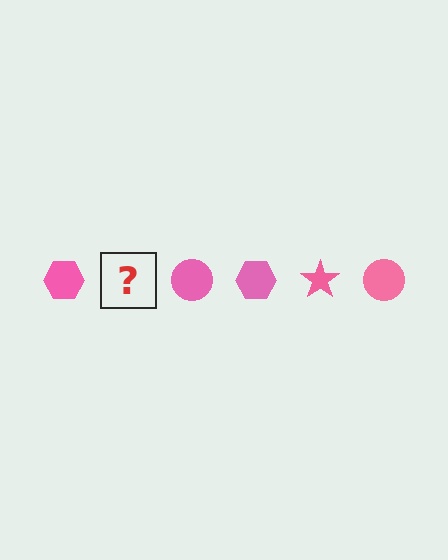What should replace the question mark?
The question mark should be replaced with a pink star.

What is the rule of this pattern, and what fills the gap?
The rule is that the pattern cycles through hexagon, star, circle shapes in pink. The gap should be filled with a pink star.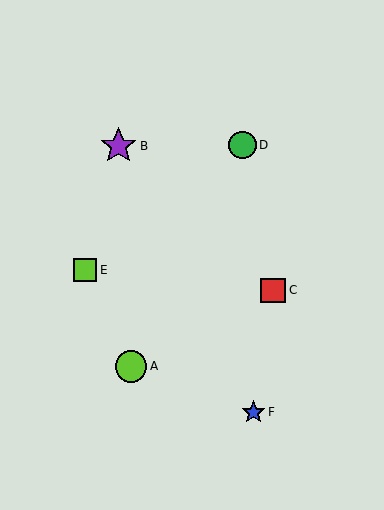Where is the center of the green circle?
The center of the green circle is at (242, 145).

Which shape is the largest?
The purple star (labeled B) is the largest.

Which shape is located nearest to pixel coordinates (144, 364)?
The lime circle (labeled A) at (131, 366) is nearest to that location.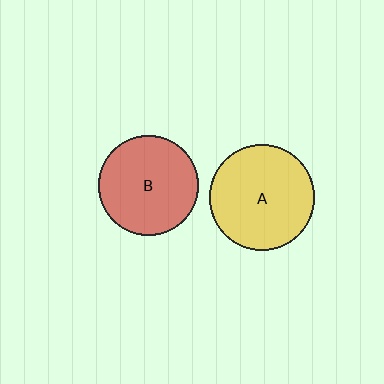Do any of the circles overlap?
No, none of the circles overlap.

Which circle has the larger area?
Circle A (yellow).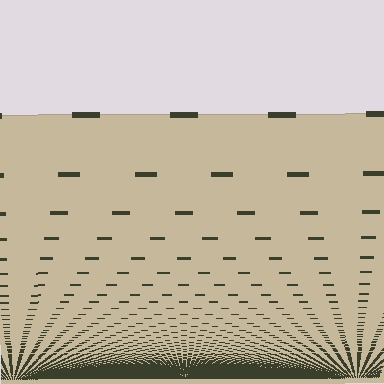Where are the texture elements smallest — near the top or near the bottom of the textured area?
Near the bottom.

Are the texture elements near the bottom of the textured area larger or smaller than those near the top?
Smaller. The gradient is inverted — elements near the bottom are smaller and denser.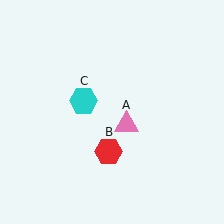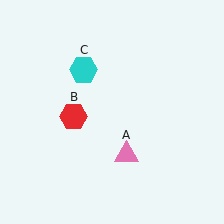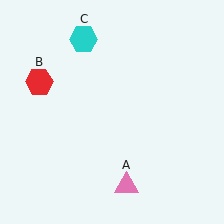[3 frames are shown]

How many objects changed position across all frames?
3 objects changed position: pink triangle (object A), red hexagon (object B), cyan hexagon (object C).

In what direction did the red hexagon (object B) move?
The red hexagon (object B) moved up and to the left.